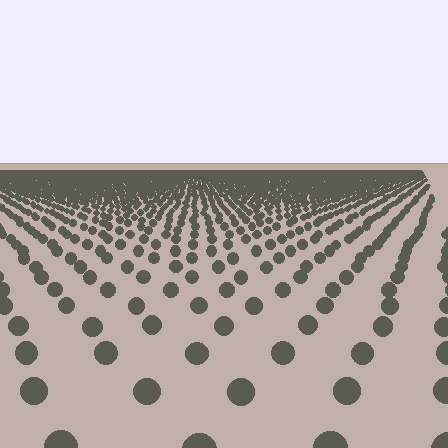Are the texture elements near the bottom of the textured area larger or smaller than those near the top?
Larger. Near the bottom, elements are closer to the viewer and appear at a bigger on-screen size.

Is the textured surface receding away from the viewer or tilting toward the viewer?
The surface is receding away from the viewer. Texture elements get smaller and denser toward the top.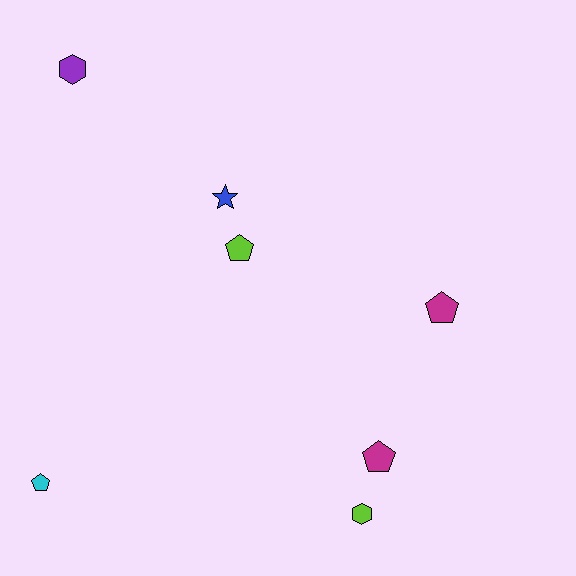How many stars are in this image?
There is 1 star.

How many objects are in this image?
There are 7 objects.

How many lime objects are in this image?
There are 2 lime objects.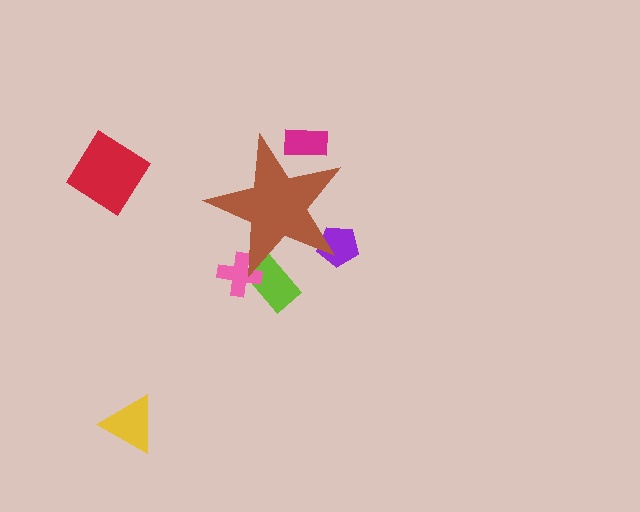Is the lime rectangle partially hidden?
Yes, the lime rectangle is partially hidden behind the brown star.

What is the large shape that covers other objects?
A brown star.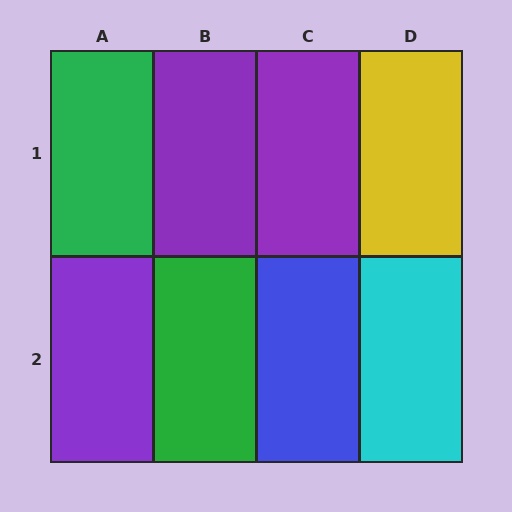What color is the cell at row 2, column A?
Purple.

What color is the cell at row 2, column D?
Cyan.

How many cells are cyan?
1 cell is cyan.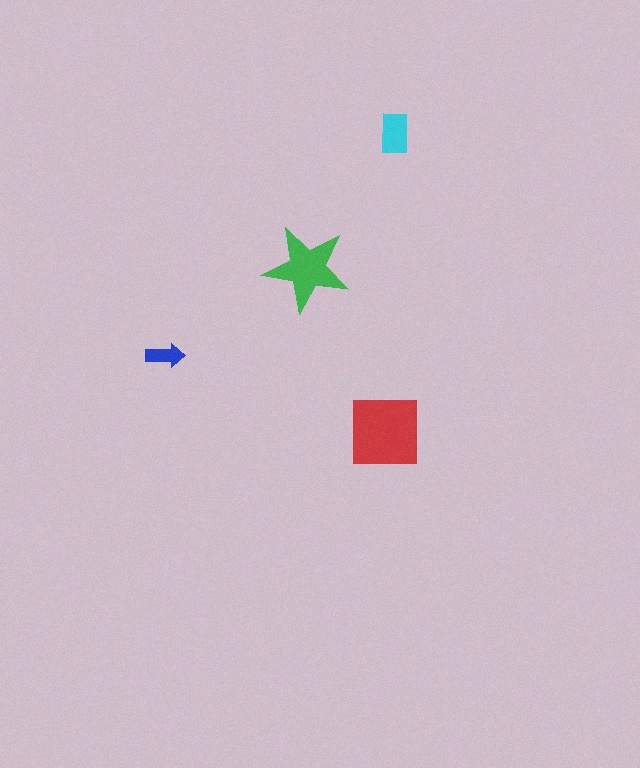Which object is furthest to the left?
The blue arrow is leftmost.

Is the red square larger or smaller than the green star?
Larger.